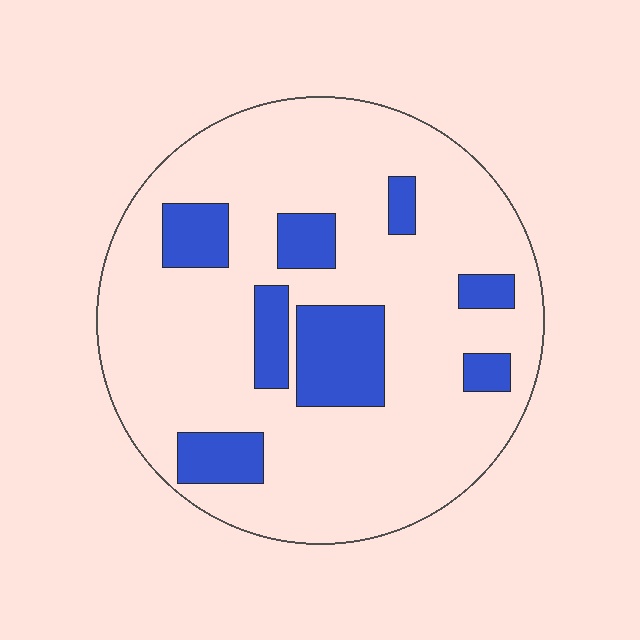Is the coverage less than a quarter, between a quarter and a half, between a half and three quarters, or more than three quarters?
Less than a quarter.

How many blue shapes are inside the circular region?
8.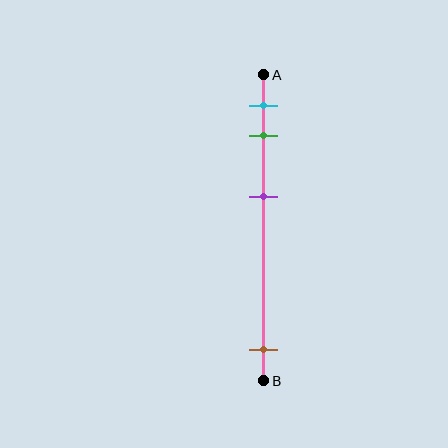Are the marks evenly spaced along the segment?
No, the marks are not evenly spaced.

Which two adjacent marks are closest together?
The cyan and green marks are the closest adjacent pair.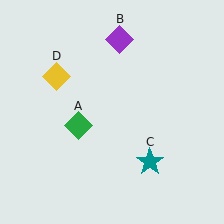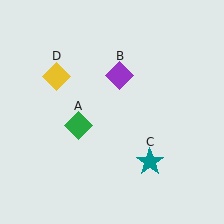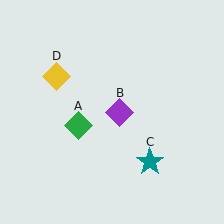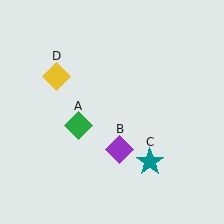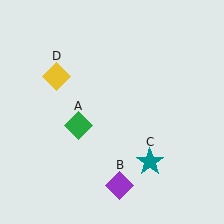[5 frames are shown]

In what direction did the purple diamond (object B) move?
The purple diamond (object B) moved down.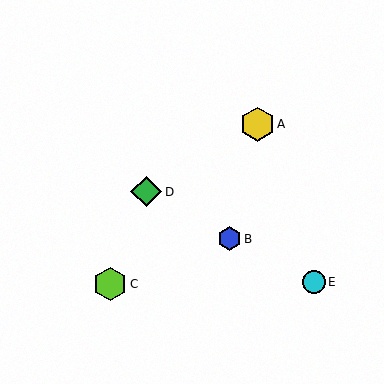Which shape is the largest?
The yellow hexagon (labeled A) is the largest.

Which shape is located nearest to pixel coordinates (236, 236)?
The blue hexagon (labeled B) at (229, 239) is nearest to that location.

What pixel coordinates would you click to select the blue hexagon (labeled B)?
Click at (229, 239) to select the blue hexagon B.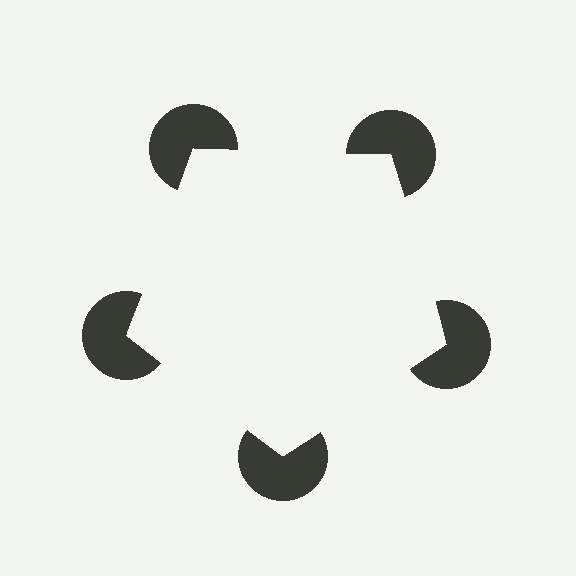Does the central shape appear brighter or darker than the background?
It typically appears slightly brighter than the background, even though no actual brightness change is drawn.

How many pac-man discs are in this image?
There are 5 — one at each vertex of the illusory pentagon.